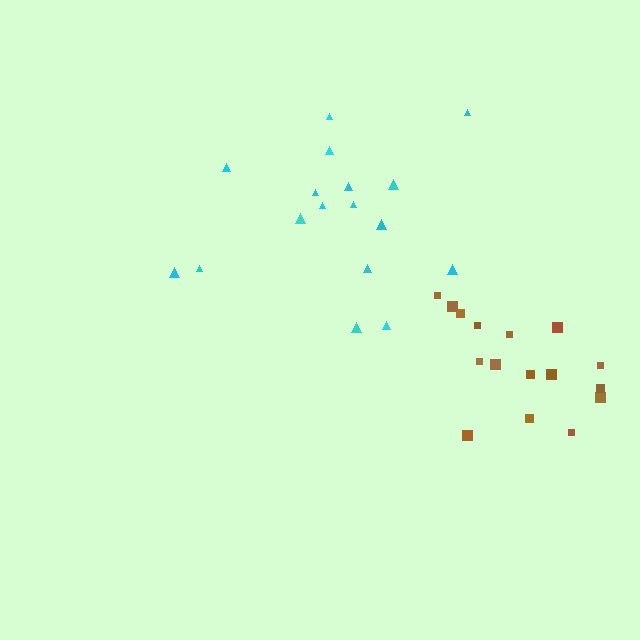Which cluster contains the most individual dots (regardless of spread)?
Cyan (17).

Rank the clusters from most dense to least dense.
cyan, brown.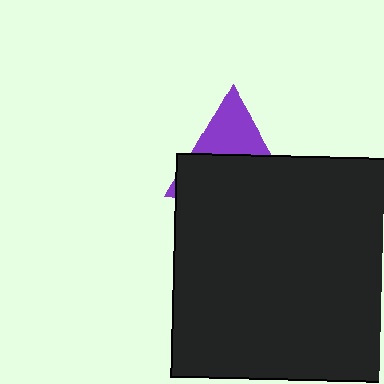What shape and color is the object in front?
The object in front is a black square.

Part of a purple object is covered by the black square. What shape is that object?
It is a triangle.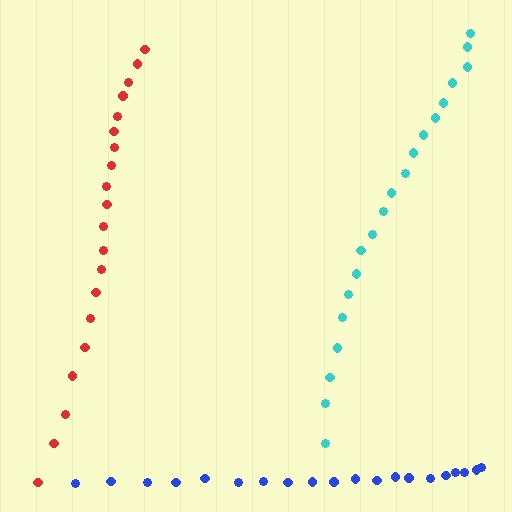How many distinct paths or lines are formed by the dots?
There are 3 distinct paths.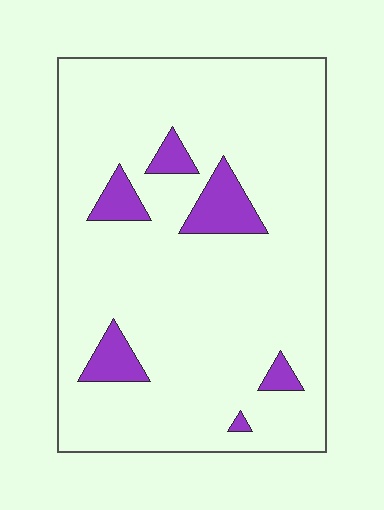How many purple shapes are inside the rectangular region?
6.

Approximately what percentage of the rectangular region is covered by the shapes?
Approximately 10%.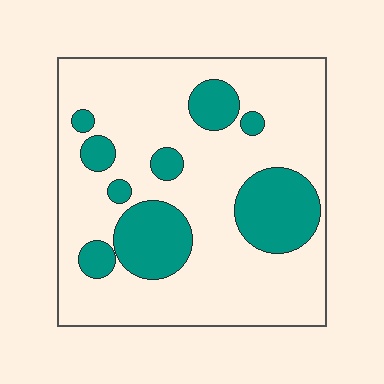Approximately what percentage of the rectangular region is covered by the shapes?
Approximately 25%.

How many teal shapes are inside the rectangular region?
9.